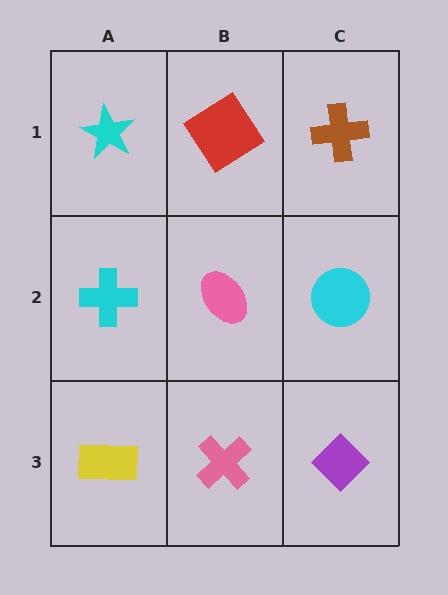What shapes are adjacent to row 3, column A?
A cyan cross (row 2, column A), a pink cross (row 3, column B).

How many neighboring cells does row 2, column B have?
4.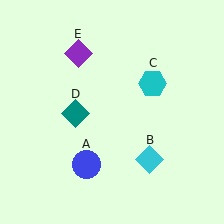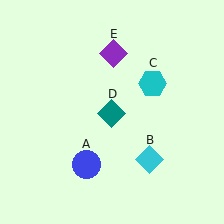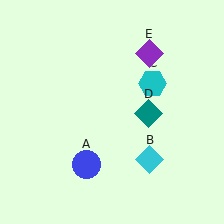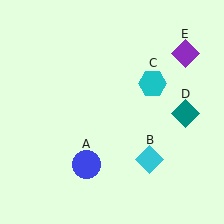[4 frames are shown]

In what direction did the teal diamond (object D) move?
The teal diamond (object D) moved right.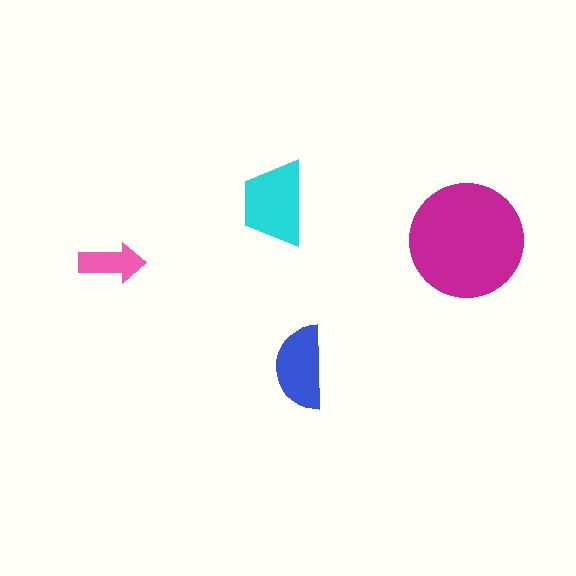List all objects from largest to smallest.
The magenta circle, the cyan trapezoid, the blue semicircle, the pink arrow.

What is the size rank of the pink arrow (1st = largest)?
4th.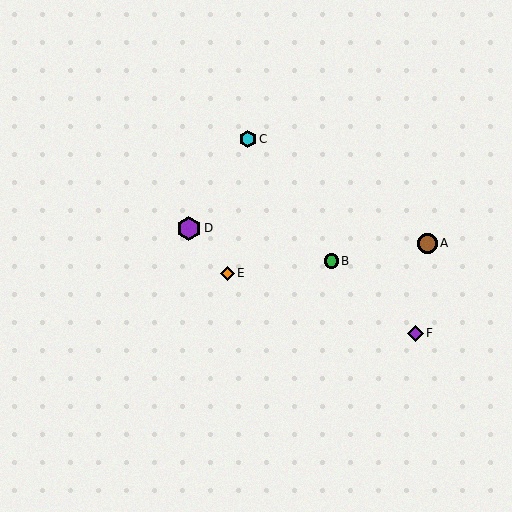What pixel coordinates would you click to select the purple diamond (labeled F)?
Click at (415, 333) to select the purple diamond F.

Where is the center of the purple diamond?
The center of the purple diamond is at (415, 333).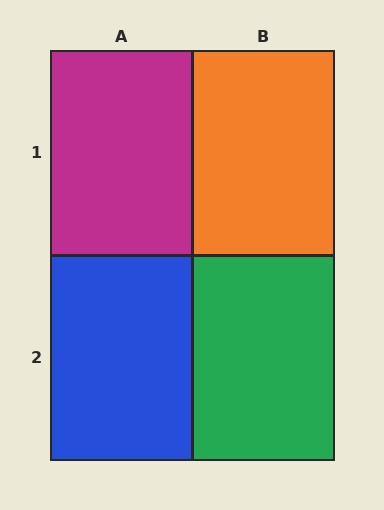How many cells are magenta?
1 cell is magenta.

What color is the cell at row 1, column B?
Orange.